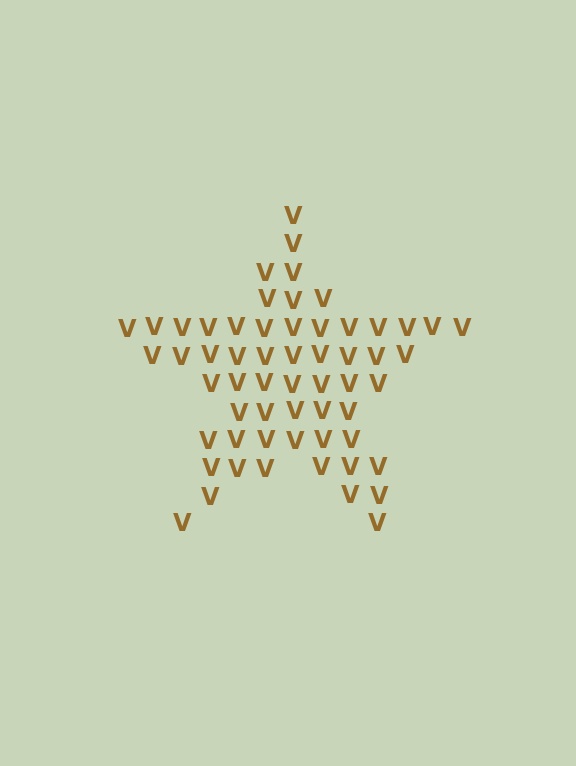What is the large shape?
The large shape is a star.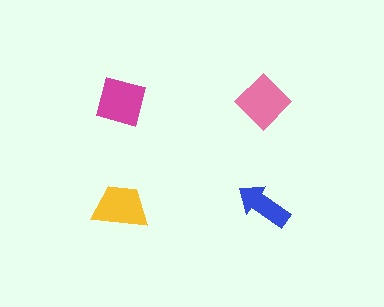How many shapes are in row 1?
2 shapes.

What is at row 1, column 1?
A magenta diamond.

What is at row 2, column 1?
A yellow trapezoid.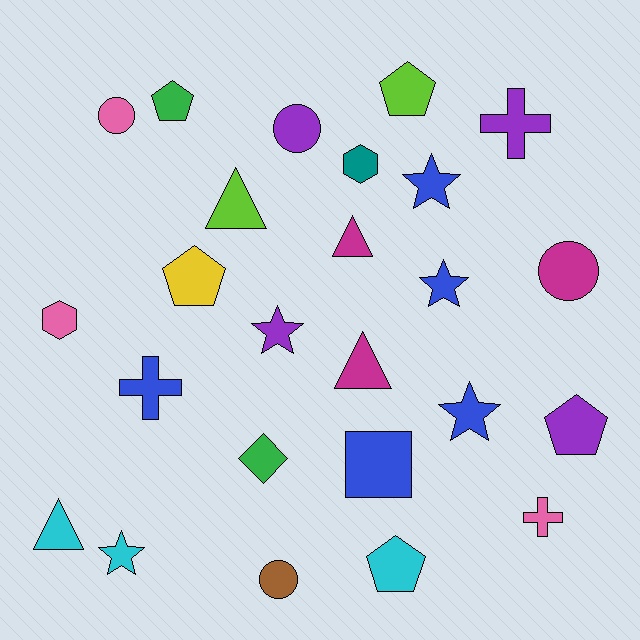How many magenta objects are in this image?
There are 3 magenta objects.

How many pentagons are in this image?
There are 5 pentagons.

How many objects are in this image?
There are 25 objects.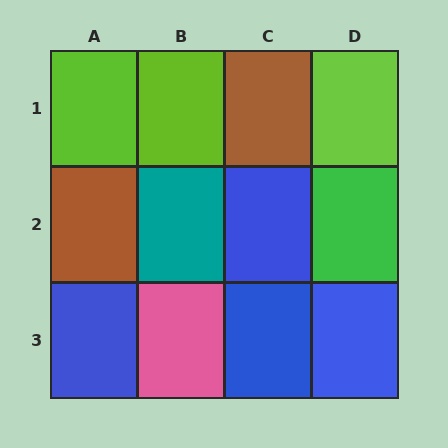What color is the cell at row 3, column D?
Blue.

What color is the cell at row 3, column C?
Blue.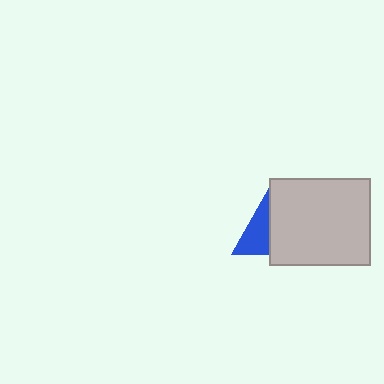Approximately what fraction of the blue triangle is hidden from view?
Roughly 61% of the blue triangle is hidden behind the light gray rectangle.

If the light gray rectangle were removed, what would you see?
You would see the complete blue triangle.